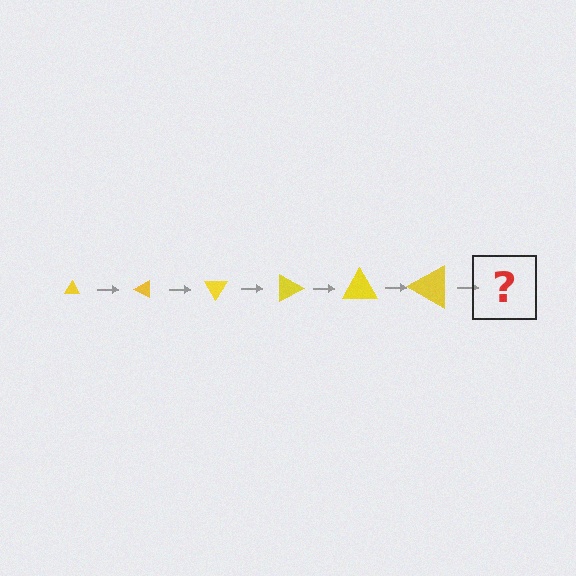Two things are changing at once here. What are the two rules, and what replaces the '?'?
The two rules are that the triangle grows larger each step and it rotates 30 degrees each step. The '?' should be a triangle, larger than the previous one and rotated 180 degrees from the start.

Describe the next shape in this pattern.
It should be a triangle, larger than the previous one and rotated 180 degrees from the start.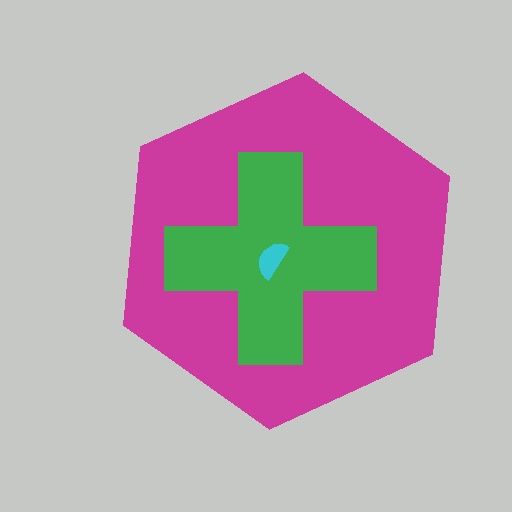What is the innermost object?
The cyan semicircle.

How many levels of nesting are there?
3.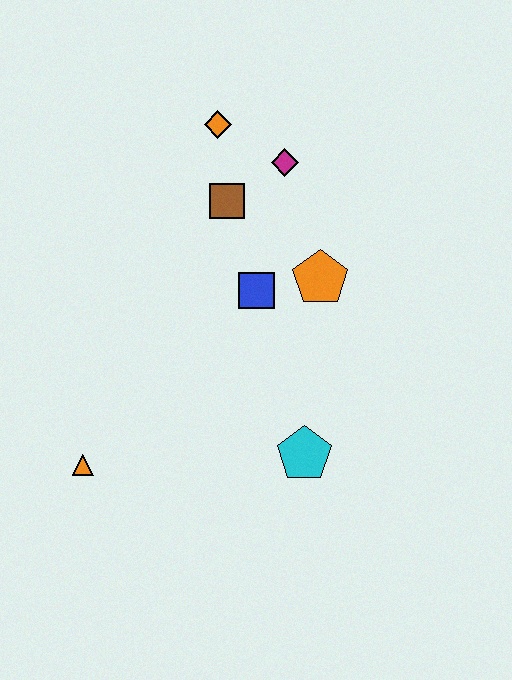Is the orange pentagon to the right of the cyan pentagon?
Yes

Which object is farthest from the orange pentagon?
The orange triangle is farthest from the orange pentagon.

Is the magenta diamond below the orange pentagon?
No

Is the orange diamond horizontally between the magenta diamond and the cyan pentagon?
No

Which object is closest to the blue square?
The orange pentagon is closest to the blue square.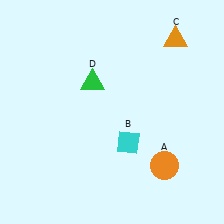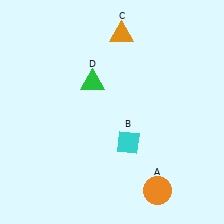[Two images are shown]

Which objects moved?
The objects that moved are: the orange circle (A), the orange triangle (C).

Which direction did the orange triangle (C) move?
The orange triangle (C) moved left.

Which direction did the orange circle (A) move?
The orange circle (A) moved down.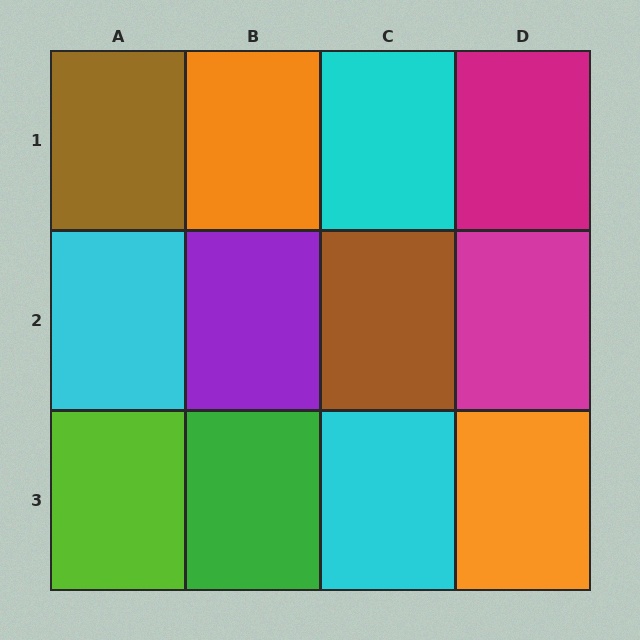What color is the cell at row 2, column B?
Purple.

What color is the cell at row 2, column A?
Cyan.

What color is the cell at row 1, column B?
Orange.